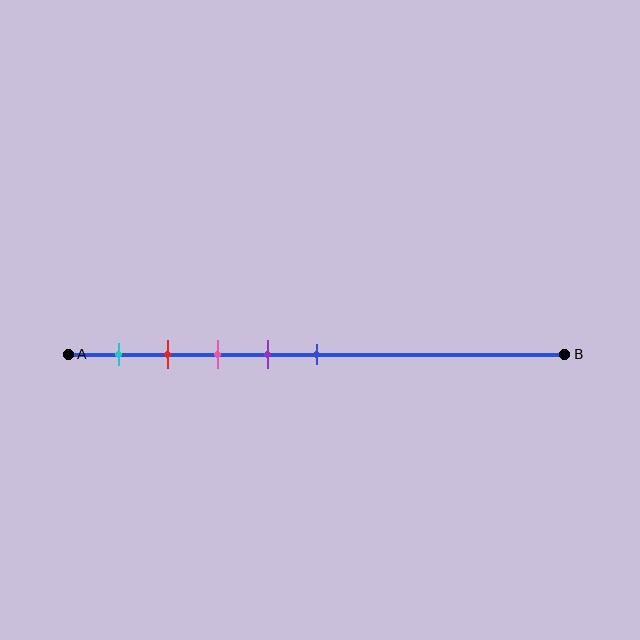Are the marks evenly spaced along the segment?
Yes, the marks are approximately evenly spaced.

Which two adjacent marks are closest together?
The red and pink marks are the closest adjacent pair.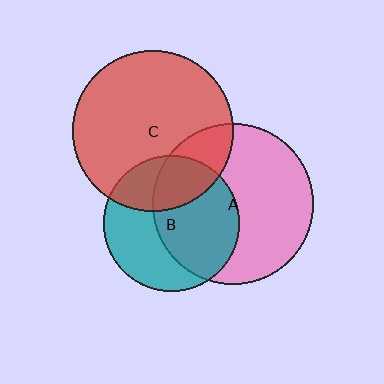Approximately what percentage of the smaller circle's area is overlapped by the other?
Approximately 30%.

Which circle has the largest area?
Circle A (pink).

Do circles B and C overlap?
Yes.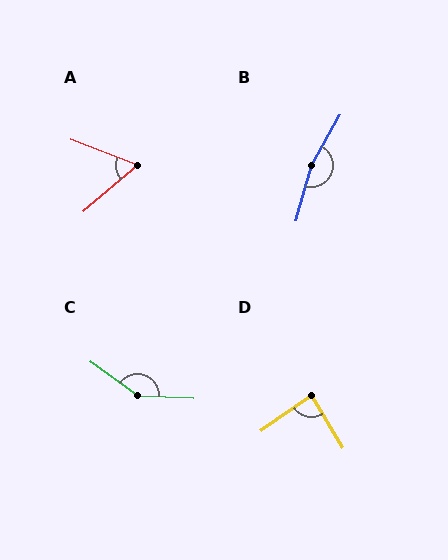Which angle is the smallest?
A, at approximately 62 degrees.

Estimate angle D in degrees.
Approximately 86 degrees.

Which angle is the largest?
B, at approximately 165 degrees.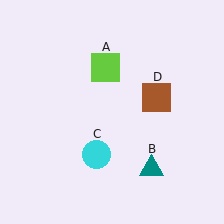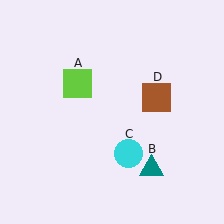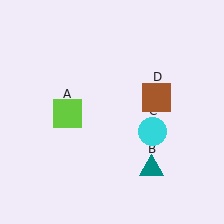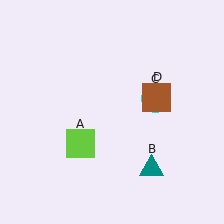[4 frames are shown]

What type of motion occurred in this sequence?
The lime square (object A), cyan circle (object C) rotated counterclockwise around the center of the scene.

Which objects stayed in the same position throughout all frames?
Teal triangle (object B) and brown square (object D) remained stationary.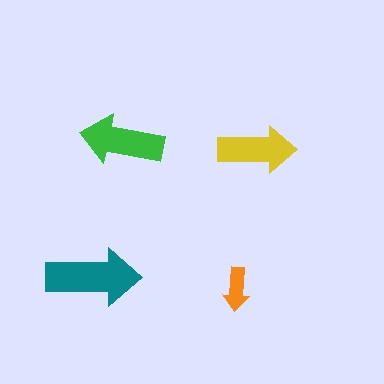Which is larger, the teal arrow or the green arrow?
The teal one.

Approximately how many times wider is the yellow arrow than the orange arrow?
About 2 times wider.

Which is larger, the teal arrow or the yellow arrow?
The teal one.